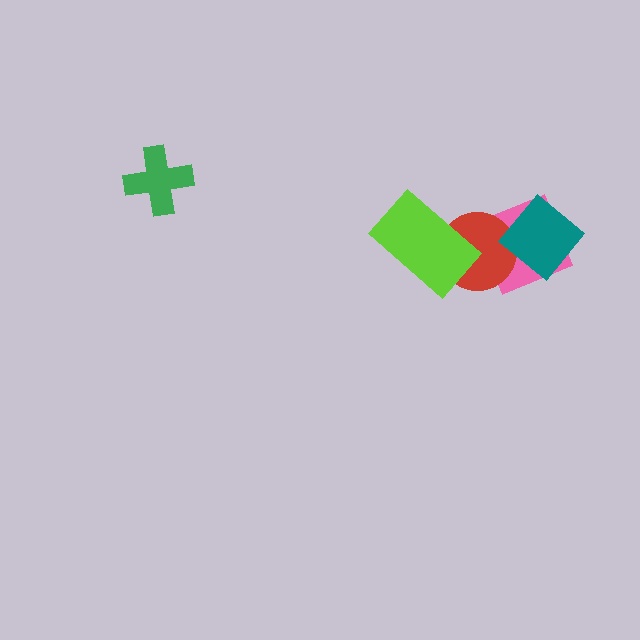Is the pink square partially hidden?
Yes, it is partially covered by another shape.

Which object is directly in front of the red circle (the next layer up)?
The teal diamond is directly in front of the red circle.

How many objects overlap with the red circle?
3 objects overlap with the red circle.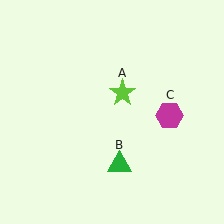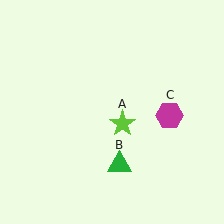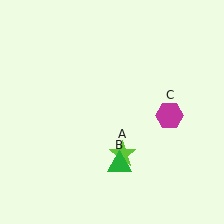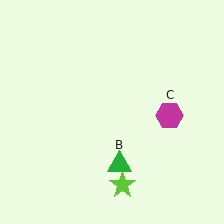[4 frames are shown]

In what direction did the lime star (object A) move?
The lime star (object A) moved down.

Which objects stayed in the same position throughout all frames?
Green triangle (object B) and magenta hexagon (object C) remained stationary.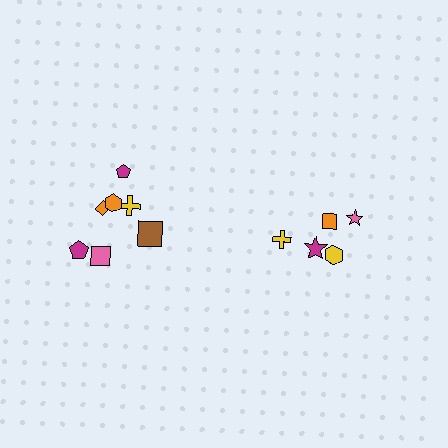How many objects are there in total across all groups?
There are 12 objects.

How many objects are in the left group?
There are 7 objects.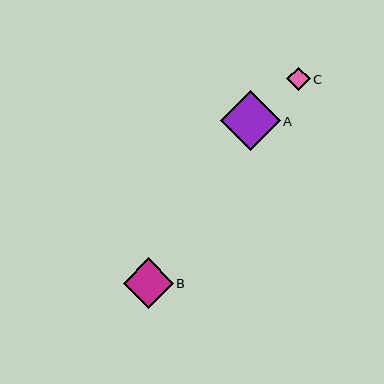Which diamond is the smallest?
Diamond C is the smallest with a size of approximately 23 pixels.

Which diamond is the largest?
Diamond A is the largest with a size of approximately 60 pixels.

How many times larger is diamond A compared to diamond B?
Diamond A is approximately 1.2 times the size of diamond B.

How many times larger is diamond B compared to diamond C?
Diamond B is approximately 2.1 times the size of diamond C.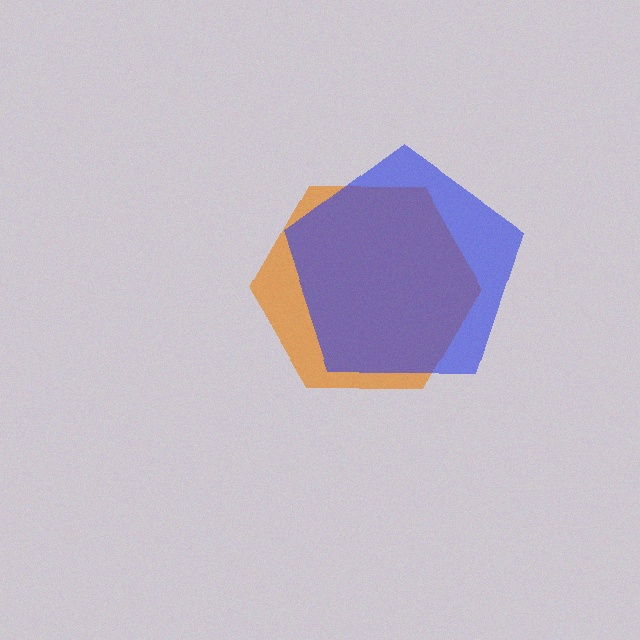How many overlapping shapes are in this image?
There are 2 overlapping shapes in the image.